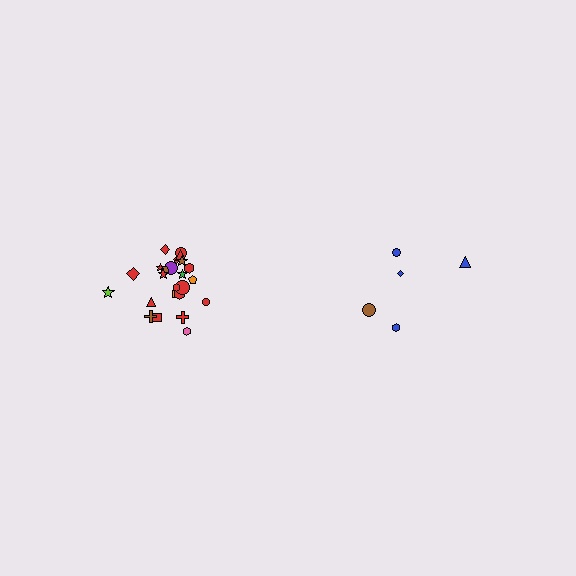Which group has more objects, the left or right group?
The left group.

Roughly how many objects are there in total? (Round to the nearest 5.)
Roughly 30 objects in total.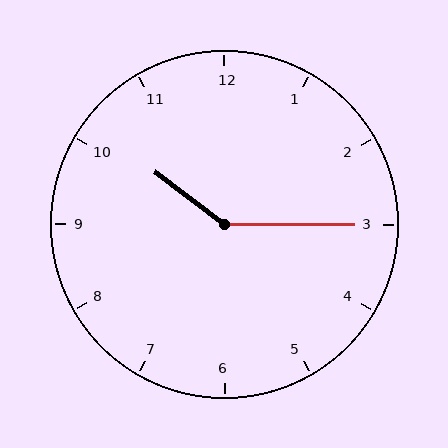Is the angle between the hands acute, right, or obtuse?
It is obtuse.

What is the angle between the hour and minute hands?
Approximately 142 degrees.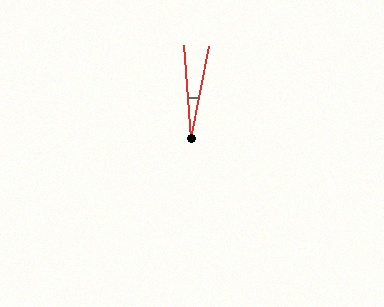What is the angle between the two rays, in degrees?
Approximately 15 degrees.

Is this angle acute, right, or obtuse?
It is acute.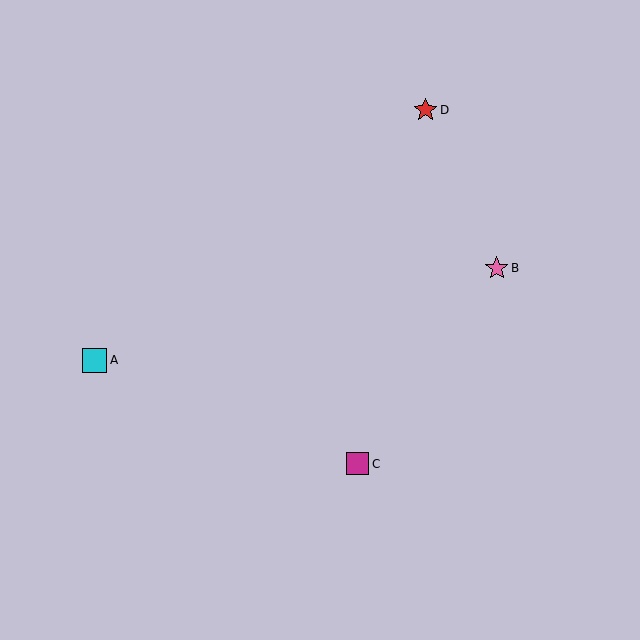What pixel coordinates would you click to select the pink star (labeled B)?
Click at (497, 268) to select the pink star B.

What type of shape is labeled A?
Shape A is a cyan square.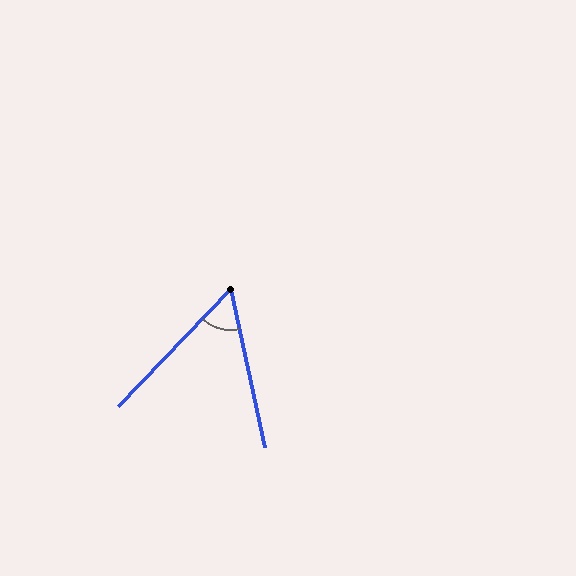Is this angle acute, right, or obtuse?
It is acute.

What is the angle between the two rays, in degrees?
Approximately 56 degrees.